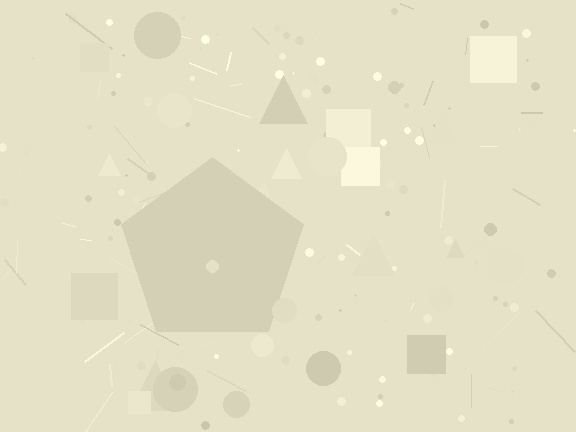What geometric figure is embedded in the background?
A pentagon is embedded in the background.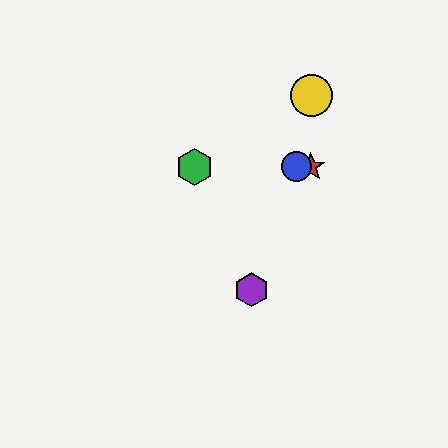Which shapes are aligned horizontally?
The red star, the blue circle, the green hexagon are aligned horizontally.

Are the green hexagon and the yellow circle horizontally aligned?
No, the green hexagon is at y≈167 and the yellow circle is at y≈96.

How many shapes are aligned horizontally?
3 shapes (the red star, the blue circle, the green hexagon) are aligned horizontally.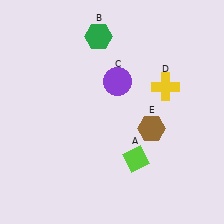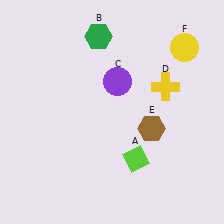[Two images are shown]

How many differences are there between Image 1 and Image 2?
There is 1 difference between the two images.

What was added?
A yellow circle (F) was added in Image 2.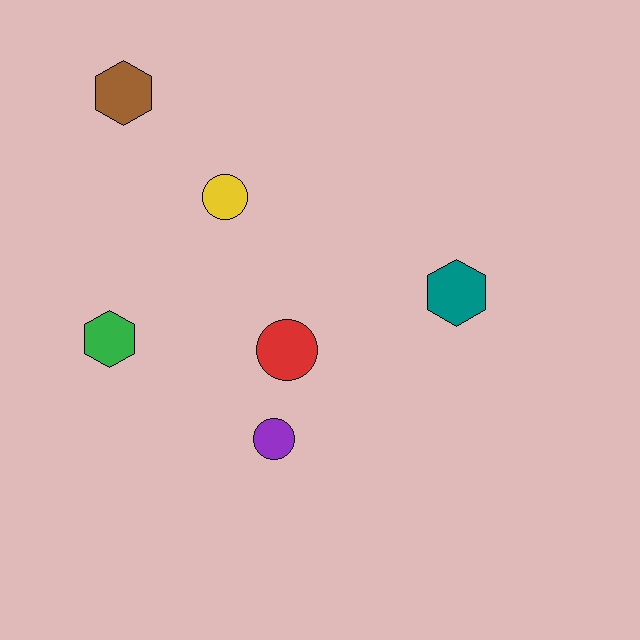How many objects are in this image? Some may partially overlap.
There are 6 objects.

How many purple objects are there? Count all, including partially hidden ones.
There is 1 purple object.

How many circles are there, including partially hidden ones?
There are 3 circles.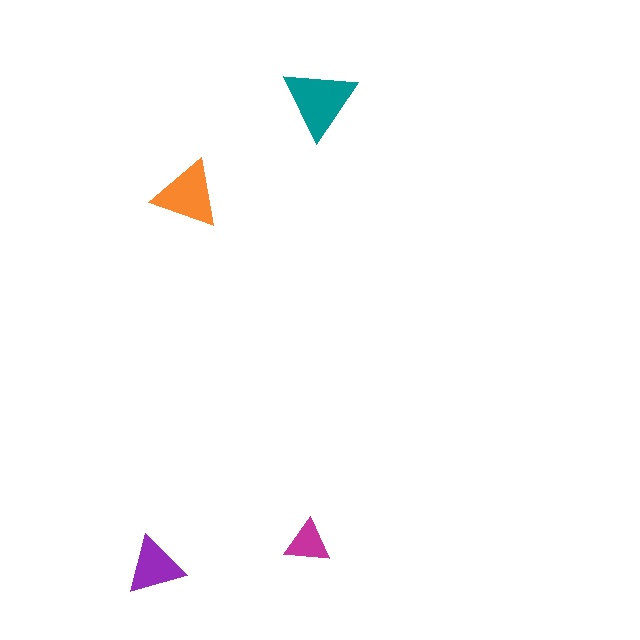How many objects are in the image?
There are 4 objects in the image.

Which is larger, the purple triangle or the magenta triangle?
The purple one.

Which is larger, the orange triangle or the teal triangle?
The teal one.